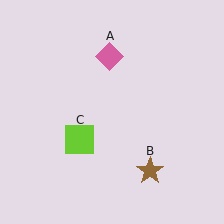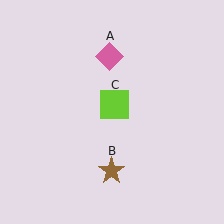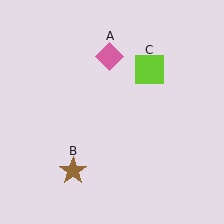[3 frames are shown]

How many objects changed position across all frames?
2 objects changed position: brown star (object B), lime square (object C).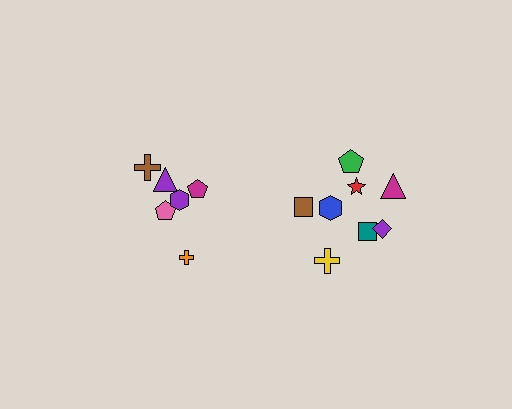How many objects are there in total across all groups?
There are 14 objects.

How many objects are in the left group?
There are 6 objects.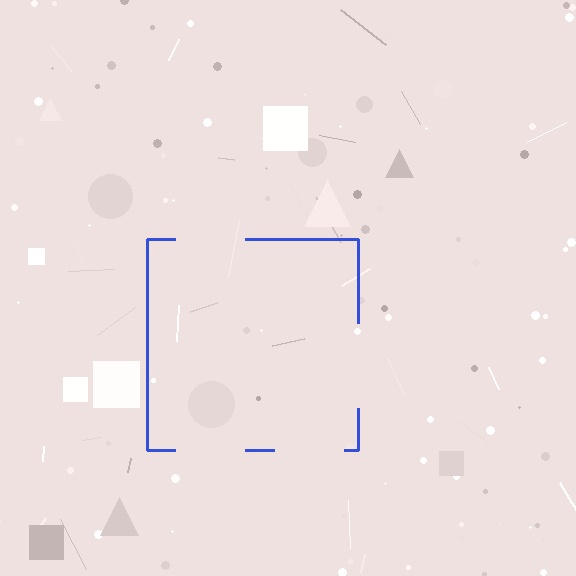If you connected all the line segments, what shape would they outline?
They would outline a square.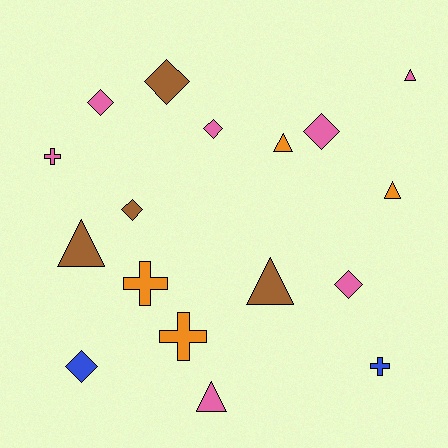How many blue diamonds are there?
There is 1 blue diamond.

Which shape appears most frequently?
Diamond, with 7 objects.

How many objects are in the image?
There are 17 objects.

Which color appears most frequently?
Pink, with 7 objects.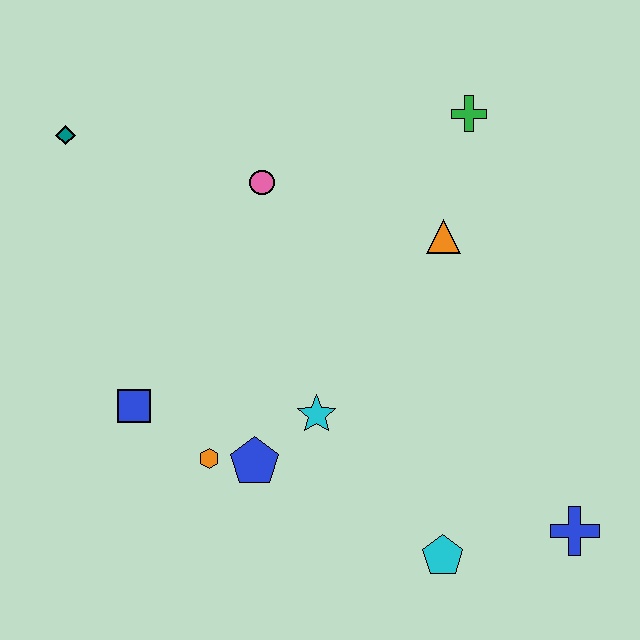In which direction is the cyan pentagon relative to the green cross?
The cyan pentagon is below the green cross.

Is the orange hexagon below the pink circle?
Yes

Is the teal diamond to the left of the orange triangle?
Yes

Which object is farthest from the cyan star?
The teal diamond is farthest from the cyan star.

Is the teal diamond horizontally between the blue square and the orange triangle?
No